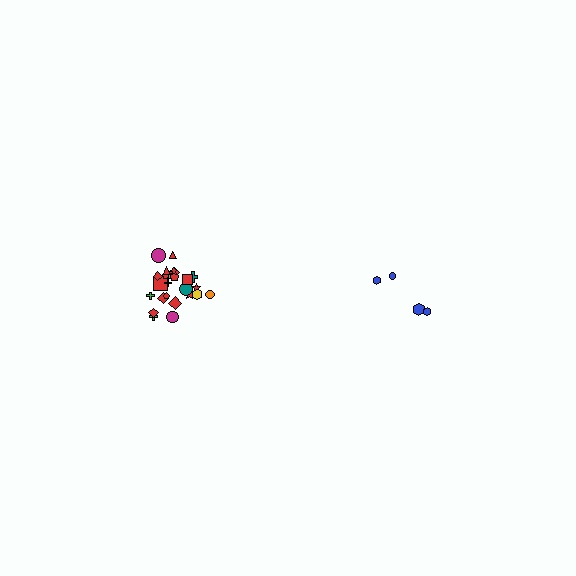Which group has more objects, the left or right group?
The left group.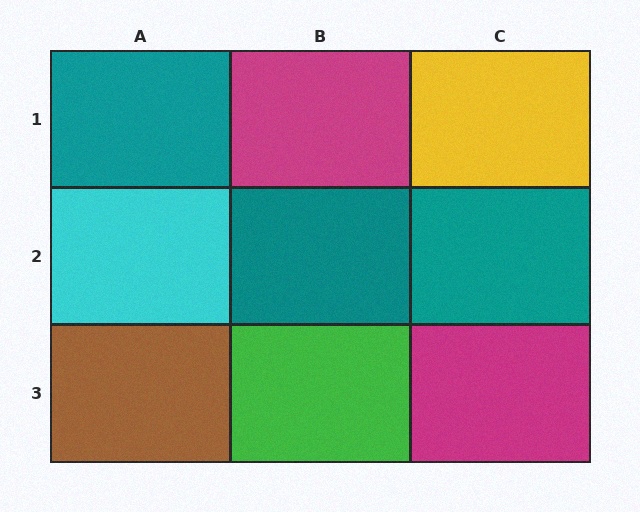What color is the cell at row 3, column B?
Green.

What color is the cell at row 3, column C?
Magenta.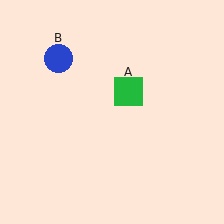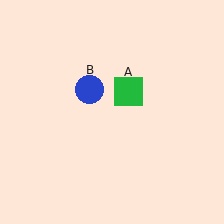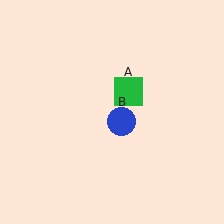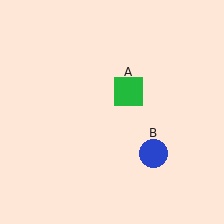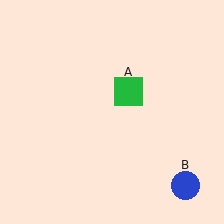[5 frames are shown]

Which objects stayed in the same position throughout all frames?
Green square (object A) remained stationary.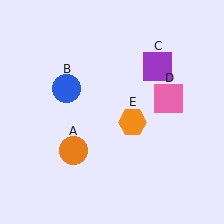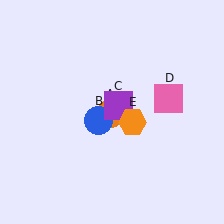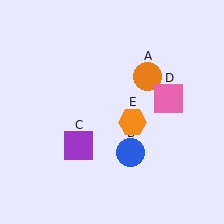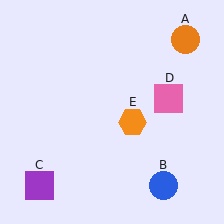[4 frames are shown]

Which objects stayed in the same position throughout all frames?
Pink square (object D) and orange hexagon (object E) remained stationary.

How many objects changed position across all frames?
3 objects changed position: orange circle (object A), blue circle (object B), purple square (object C).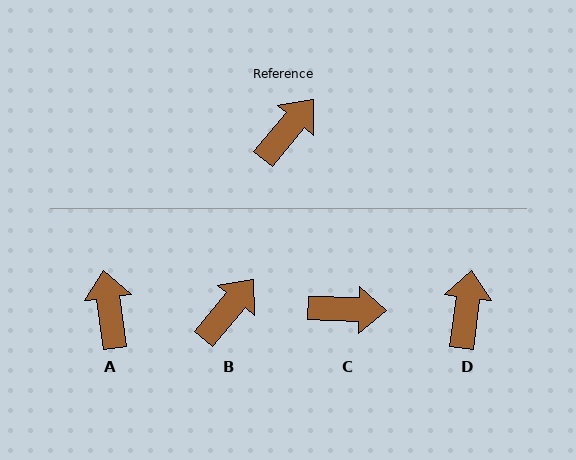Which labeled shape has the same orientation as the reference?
B.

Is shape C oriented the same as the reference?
No, it is off by about 52 degrees.